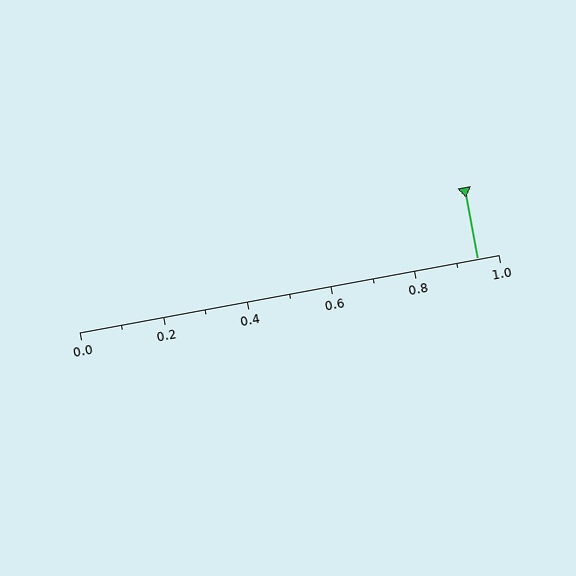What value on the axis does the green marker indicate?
The marker indicates approximately 0.95.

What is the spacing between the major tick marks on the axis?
The major ticks are spaced 0.2 apart.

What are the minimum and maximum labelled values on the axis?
The axis runs from 0.0 to 1.0.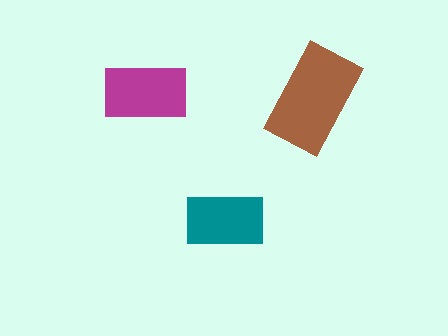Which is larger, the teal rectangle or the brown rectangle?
The brown one.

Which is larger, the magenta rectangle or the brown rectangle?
The brown one.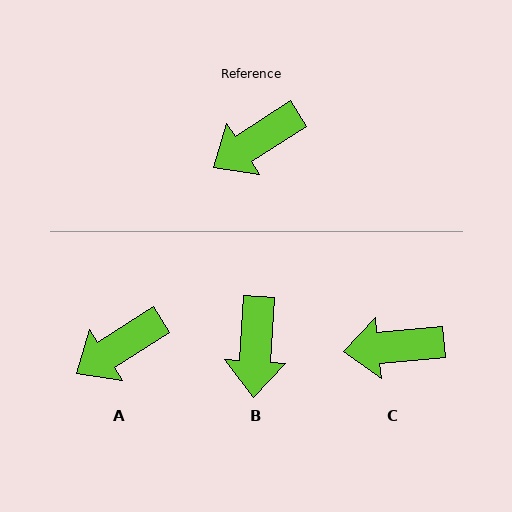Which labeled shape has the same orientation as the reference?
A.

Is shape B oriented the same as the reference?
No, it is off by about 54 degrees.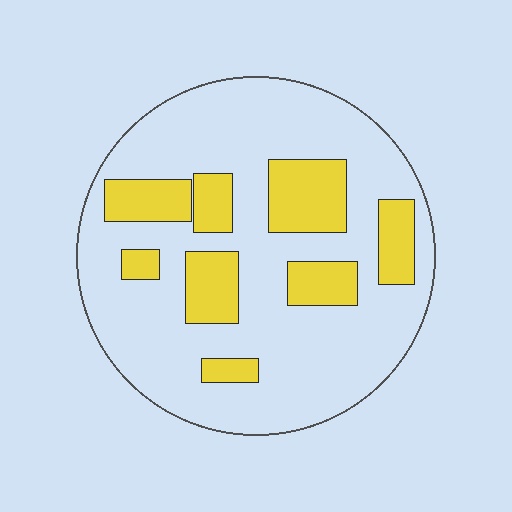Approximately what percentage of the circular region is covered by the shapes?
Approximately 25%.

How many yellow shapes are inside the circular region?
8.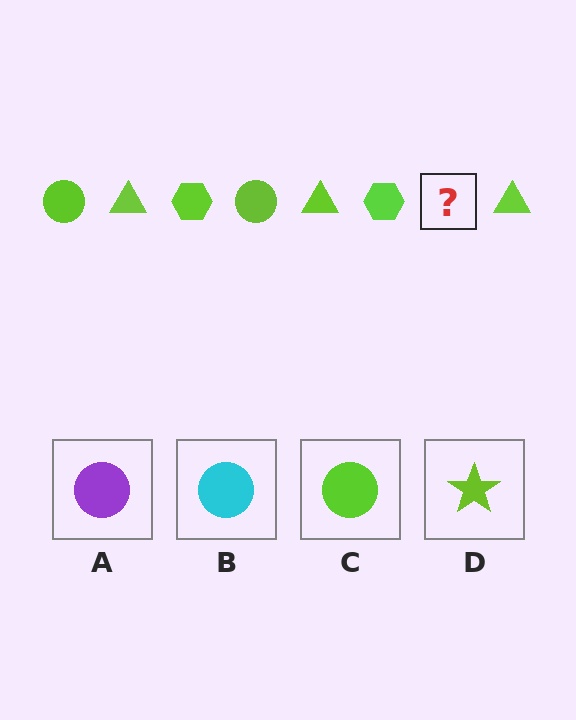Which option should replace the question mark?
Option C.